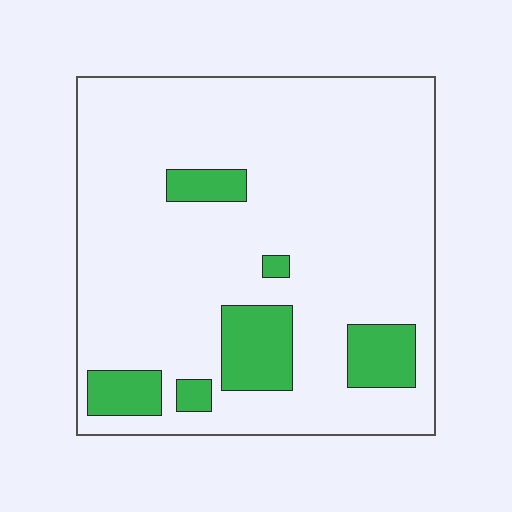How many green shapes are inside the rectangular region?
6.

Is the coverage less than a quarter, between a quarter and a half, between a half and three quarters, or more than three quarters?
Less than a quarter.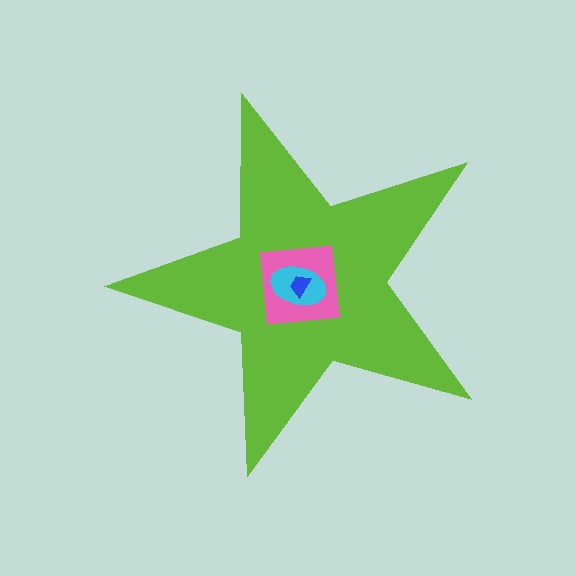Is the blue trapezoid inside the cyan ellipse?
Yes.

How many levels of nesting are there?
4.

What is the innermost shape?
The blue trapezoid.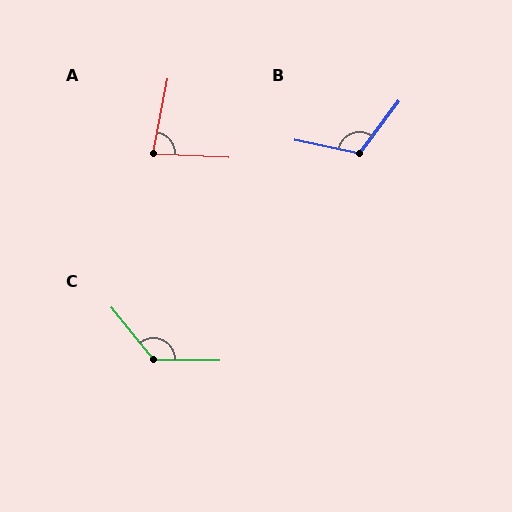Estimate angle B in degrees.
Approximately 116 degrees.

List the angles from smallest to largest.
A (82°), B (116°), C (130°).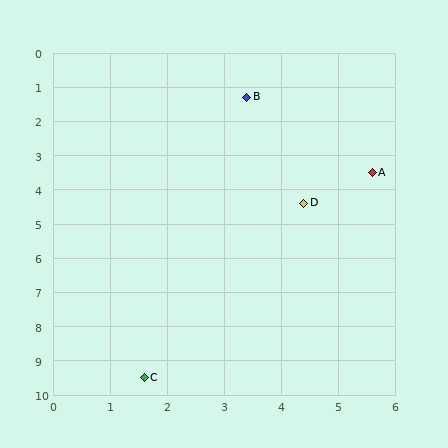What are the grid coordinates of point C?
Point C is at approximately (1.6, 9.5).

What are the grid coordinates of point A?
Point A is at approximately (5.6, 3.5).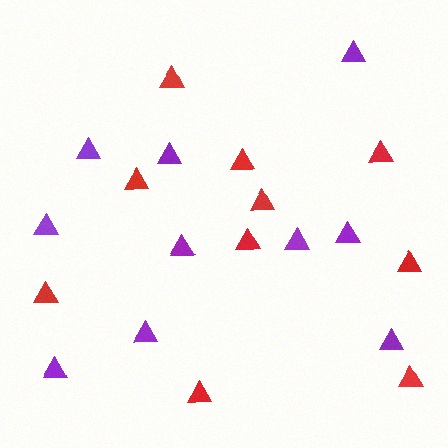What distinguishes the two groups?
There are 2 groups: one group of purple triangles (10) and one group of red triangles (10).